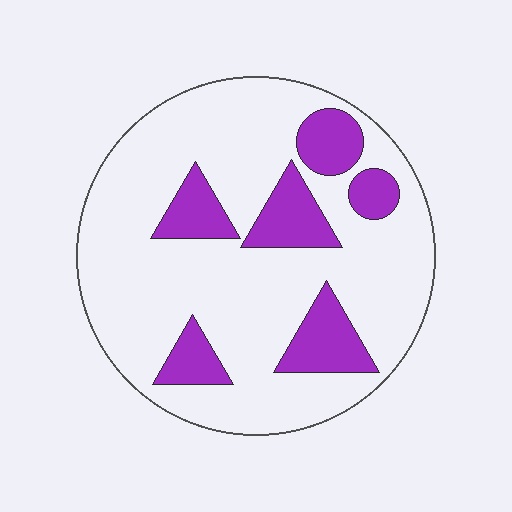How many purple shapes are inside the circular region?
6.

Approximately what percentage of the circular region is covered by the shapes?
Approximately 20%.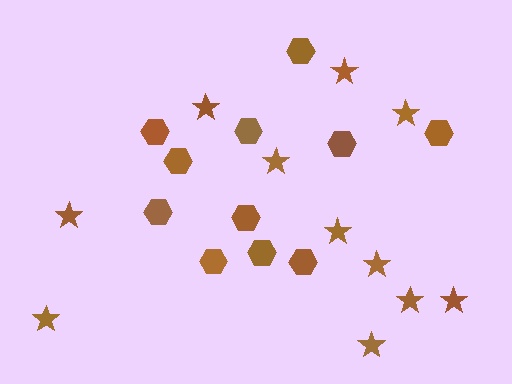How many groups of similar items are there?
There are 2 groups: one group of hexagons (11) and one group of stars (11).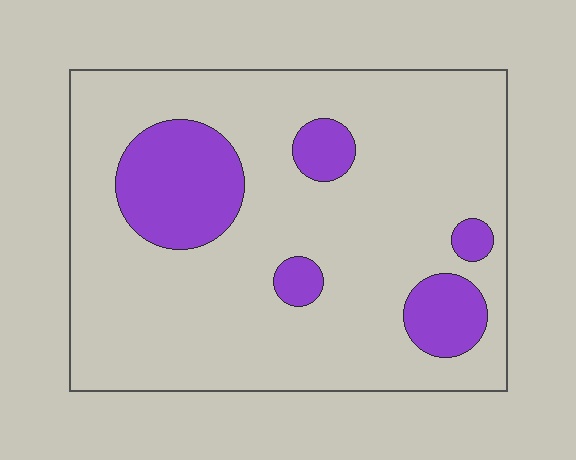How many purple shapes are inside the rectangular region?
5.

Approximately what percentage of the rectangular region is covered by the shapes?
Approximately 20%.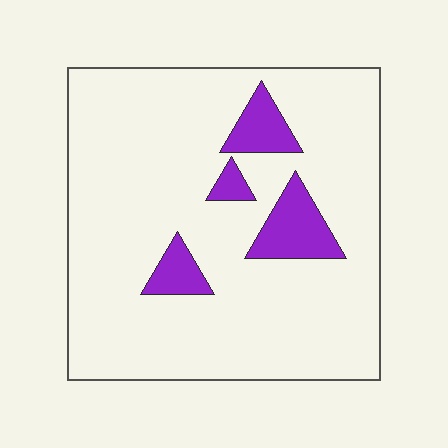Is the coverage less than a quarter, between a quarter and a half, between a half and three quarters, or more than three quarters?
Less than a quarter.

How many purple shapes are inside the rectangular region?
4.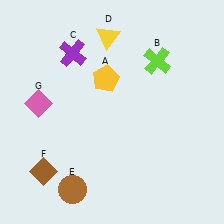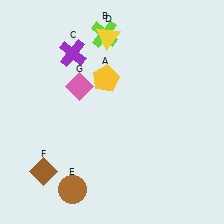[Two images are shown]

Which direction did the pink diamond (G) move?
The pink diamond (G) moved right.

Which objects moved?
The objects that moved are: the lime cross (B), the pink diamond (G).